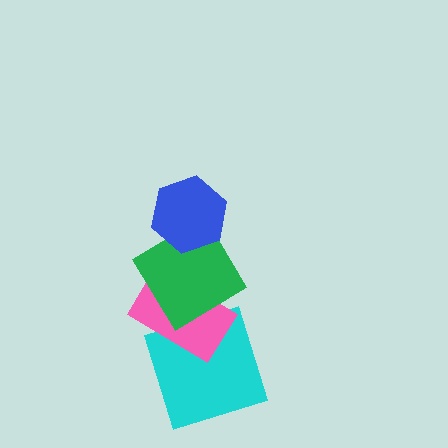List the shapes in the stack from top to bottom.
From top to bottom: the blue hexagon, the green diamond, the pink rectangle, the cyan square.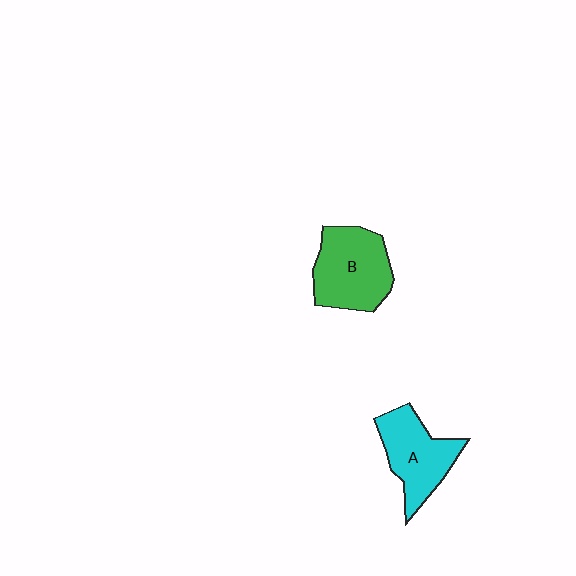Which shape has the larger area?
Shape B (green).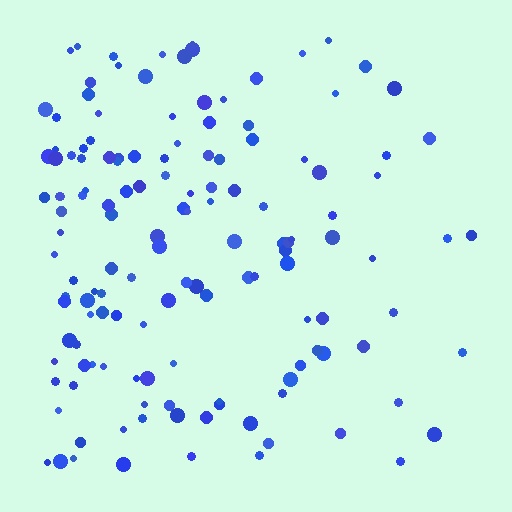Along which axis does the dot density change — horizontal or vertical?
Horizontal.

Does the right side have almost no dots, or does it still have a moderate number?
Still a moderate number, just noticeably fewer than the left.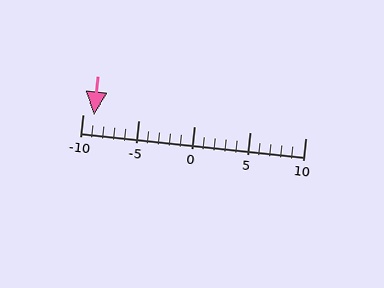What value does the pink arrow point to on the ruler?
The pink arrow points to approximately -9.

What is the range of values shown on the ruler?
The ruler shows values from -10 to 10.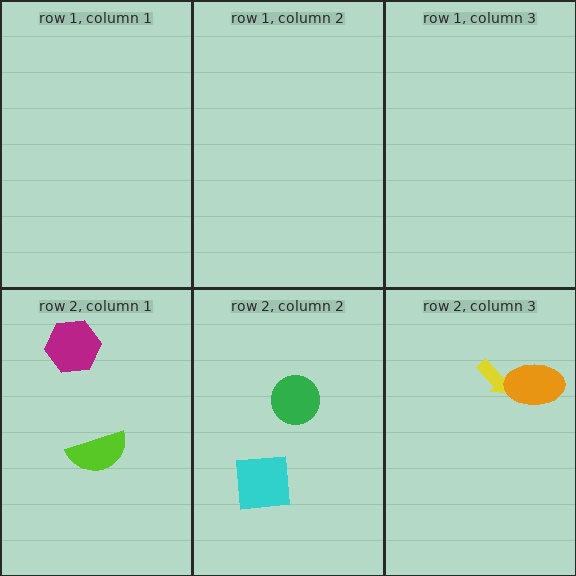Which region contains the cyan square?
The row 2, column 2 region.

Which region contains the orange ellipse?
The row 2, column 3 region.